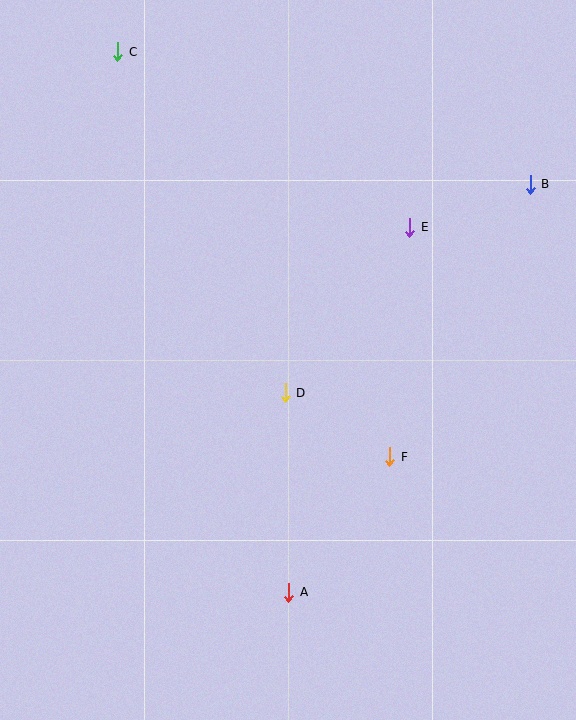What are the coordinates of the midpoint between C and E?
The midpoint between C and E is at (264, 140).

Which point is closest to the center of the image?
Point D at (285, 393) is closest to the center.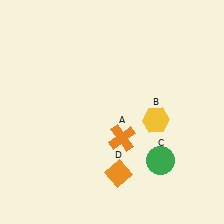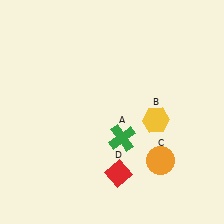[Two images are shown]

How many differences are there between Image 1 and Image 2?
There are 3 differences between the two images.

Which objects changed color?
A changed from orange to green. C changed from green to orange. D changed from orange to red.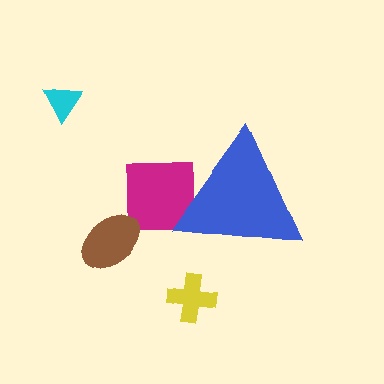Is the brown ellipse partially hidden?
No, the brown ellipse is fully visible.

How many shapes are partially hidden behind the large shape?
1 shape is partially hidden.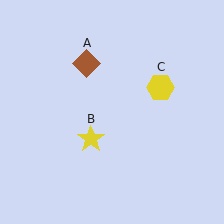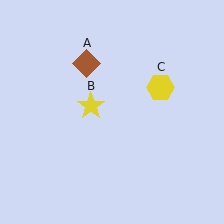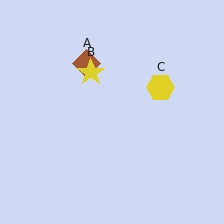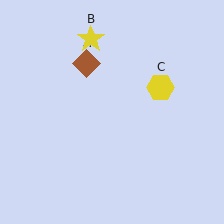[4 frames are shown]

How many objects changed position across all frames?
1 object changed position: yellow star (object B).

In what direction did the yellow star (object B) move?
The yellow star (object B) moved up.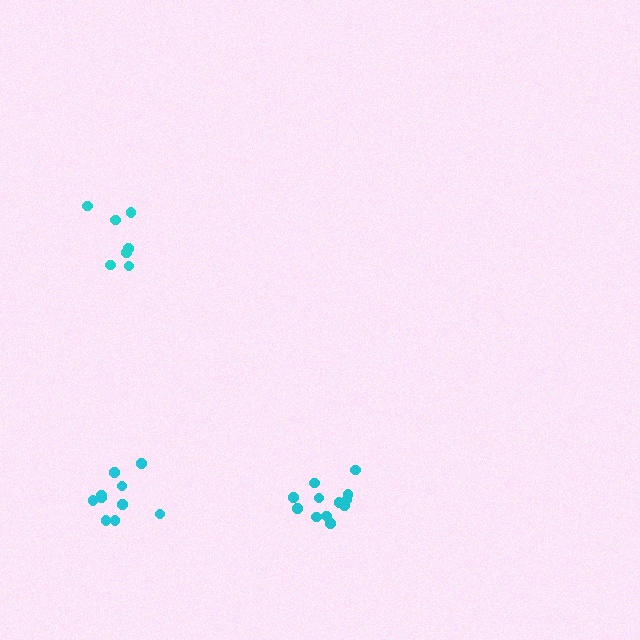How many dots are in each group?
Group 1: 7 dots, Group 2: 10 dots, Group 3: 12 dots (29 total).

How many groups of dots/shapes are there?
There are 3 groups.